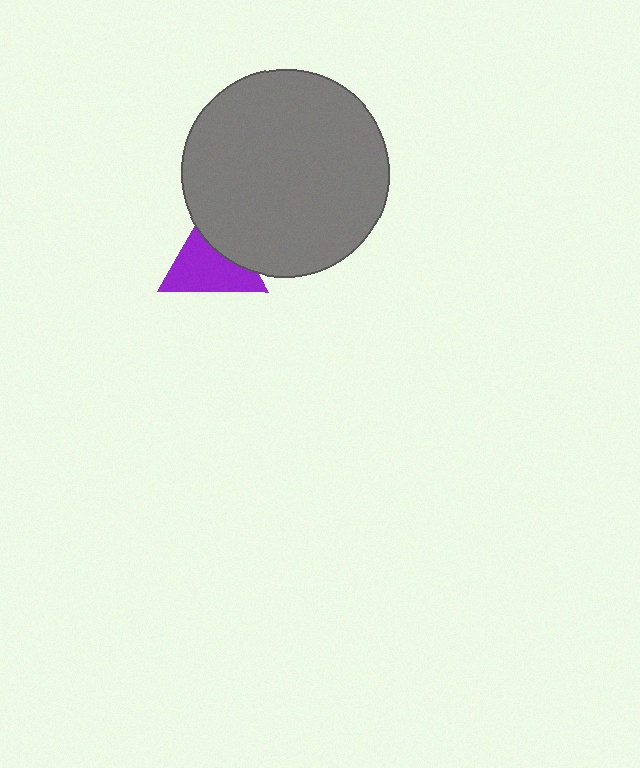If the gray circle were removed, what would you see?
You would see the complete purple triangle.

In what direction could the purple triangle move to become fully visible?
The purple triangle could move toward the lower-left. That would shift it out from behind the gray circle entirely.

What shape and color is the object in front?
The object in front is a gray circle.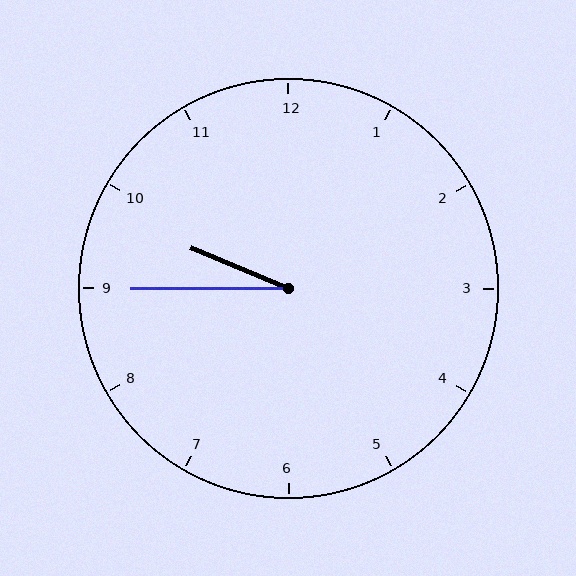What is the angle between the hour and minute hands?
Approximately 22 degrees.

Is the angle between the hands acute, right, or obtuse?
It is acute.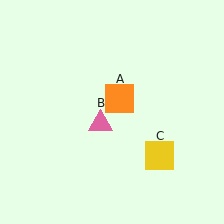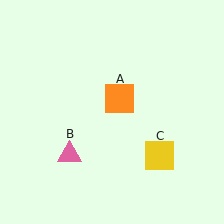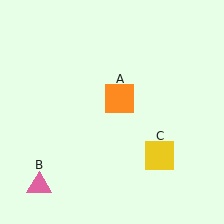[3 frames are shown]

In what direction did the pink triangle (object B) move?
The pink triangle (object B) moved down and to the left.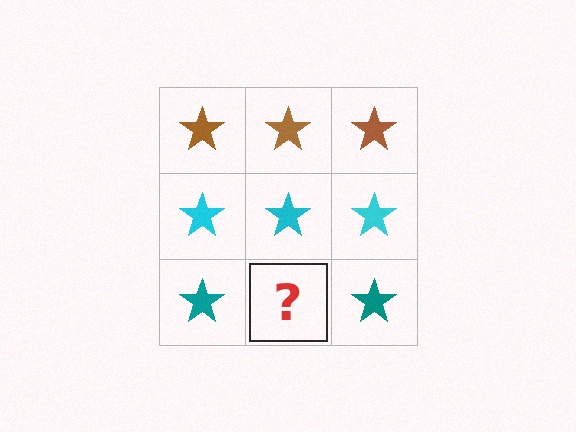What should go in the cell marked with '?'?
The missing cell should contain a teal star.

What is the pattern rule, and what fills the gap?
The rule is that each row has a consistent color. The gap should be filled with a teal star.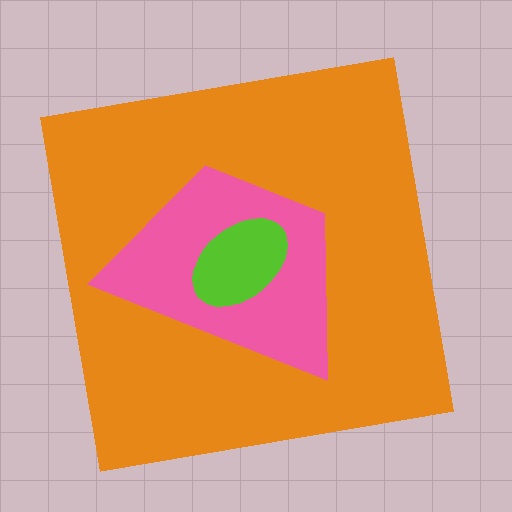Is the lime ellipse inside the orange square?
Yes.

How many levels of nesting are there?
3.